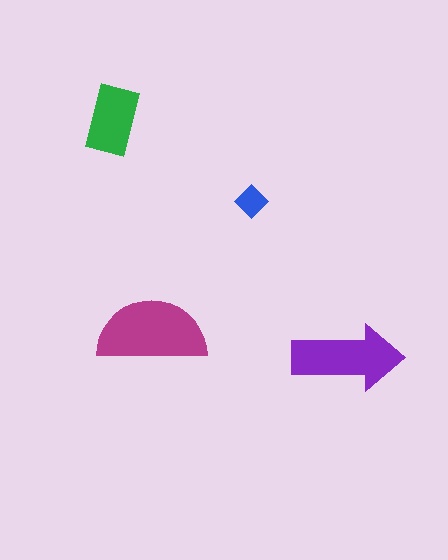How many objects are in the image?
There are 4 objects in the image.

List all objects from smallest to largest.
The blue diamond, the green rectangle, the purple arrow, the magenta semicircle.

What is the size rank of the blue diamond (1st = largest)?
4th.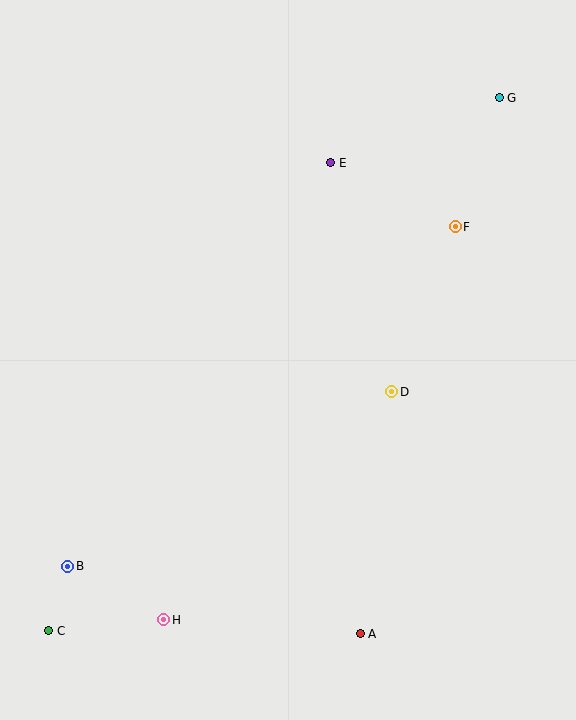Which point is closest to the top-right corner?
Point G is closest to the top-right corner.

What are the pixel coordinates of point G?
Point G is at (499, 98).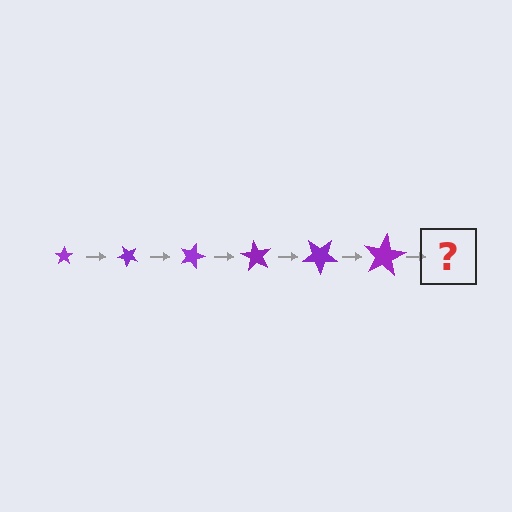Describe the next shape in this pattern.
It should be a star, larger than the previous one and rotated 270 degrees from the start.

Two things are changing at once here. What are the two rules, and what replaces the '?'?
The two rules are that the star grows larger each step and it rotates 45 degrees each step. The '?' should be a star, larger than the previous one and rotated 270 degrees from the start.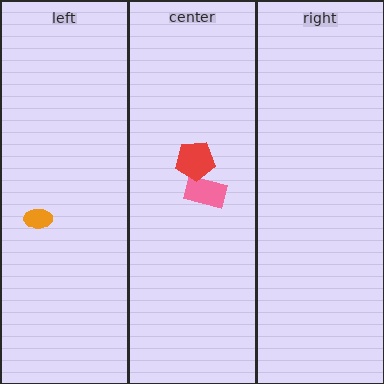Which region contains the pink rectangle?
The center region.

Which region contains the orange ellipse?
The left region.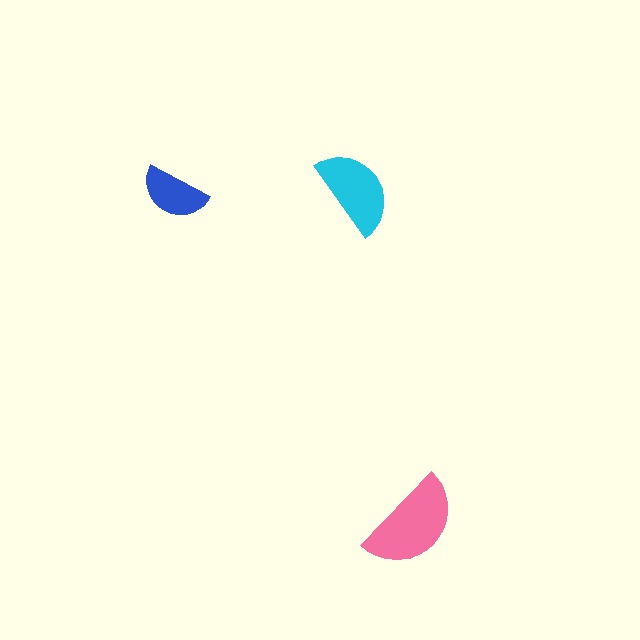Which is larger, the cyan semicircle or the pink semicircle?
The pink one.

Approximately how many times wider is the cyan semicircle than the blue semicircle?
About 1.5 times wider.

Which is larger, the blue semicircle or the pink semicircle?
The pink one.